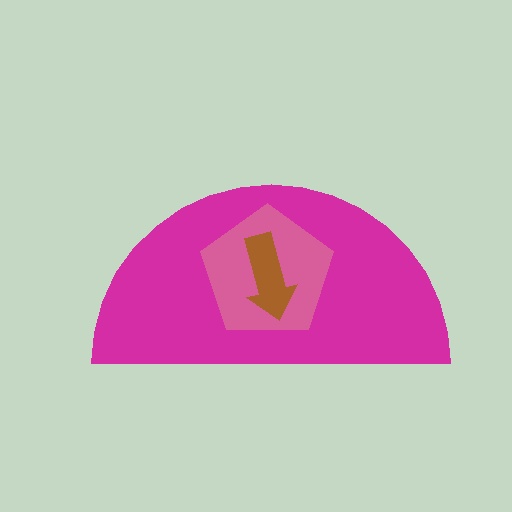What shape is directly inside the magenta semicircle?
The pink pentagon.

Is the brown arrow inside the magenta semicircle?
Yes.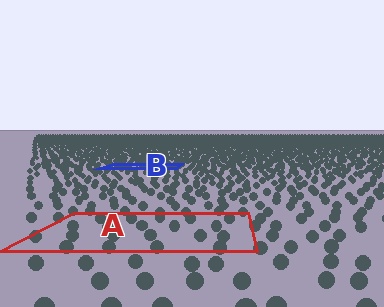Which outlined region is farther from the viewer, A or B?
Region B is farther from the viewer — the texture elements inside it appear smaller and more densely packed.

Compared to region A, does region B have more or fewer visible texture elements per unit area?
Region B has more texture elements per unit area — they are packed more densely because it is farther away.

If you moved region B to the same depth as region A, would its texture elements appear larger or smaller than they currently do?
They would appear larger. At a closer depth, the same texture elements are projected at a bigger on-screen size.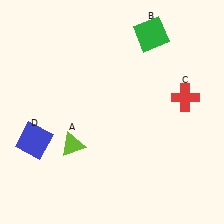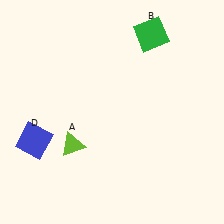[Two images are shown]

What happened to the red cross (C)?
The red cross (C) was removed in Image 2. It was in the top-right area of Image 1.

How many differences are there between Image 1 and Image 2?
There is 1 difference between the two images.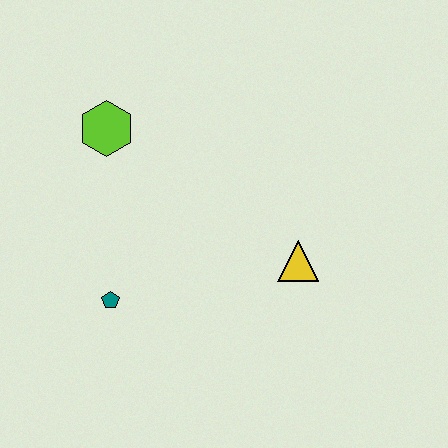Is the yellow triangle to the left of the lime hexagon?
No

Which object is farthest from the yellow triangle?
The lime hexagon is farthest from the yellow triangle.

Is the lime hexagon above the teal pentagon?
Yes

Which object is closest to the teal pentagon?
The lime hexagon is closest to the teal pentagon.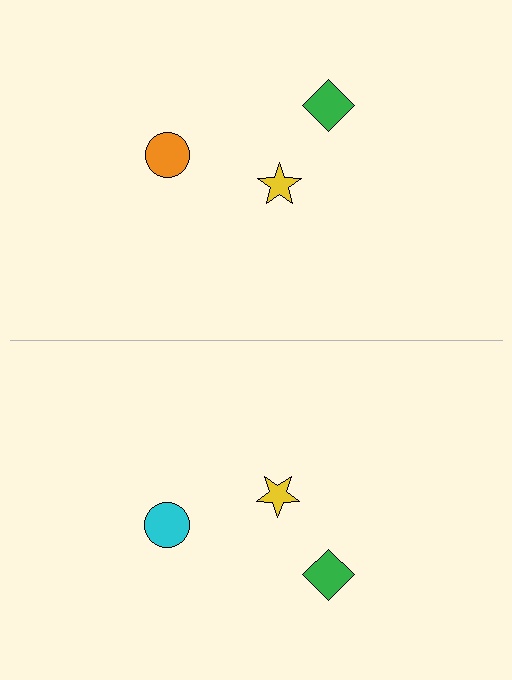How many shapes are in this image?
There are 6 shapes in this image.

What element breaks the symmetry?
The cyan circle on the bottom side breaks the symmetry — its mirror counterpart is orange.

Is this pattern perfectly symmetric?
No, the pattern is not perfectly symmetric. The cyan circle on the bottom side breaks the symmetry — its mirror counterpart is orange.